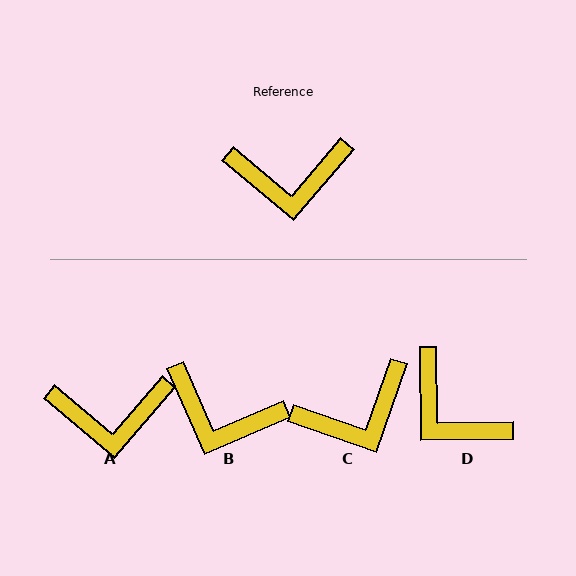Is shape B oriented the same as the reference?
No, it is off by about 26 degrees.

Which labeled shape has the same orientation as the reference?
A.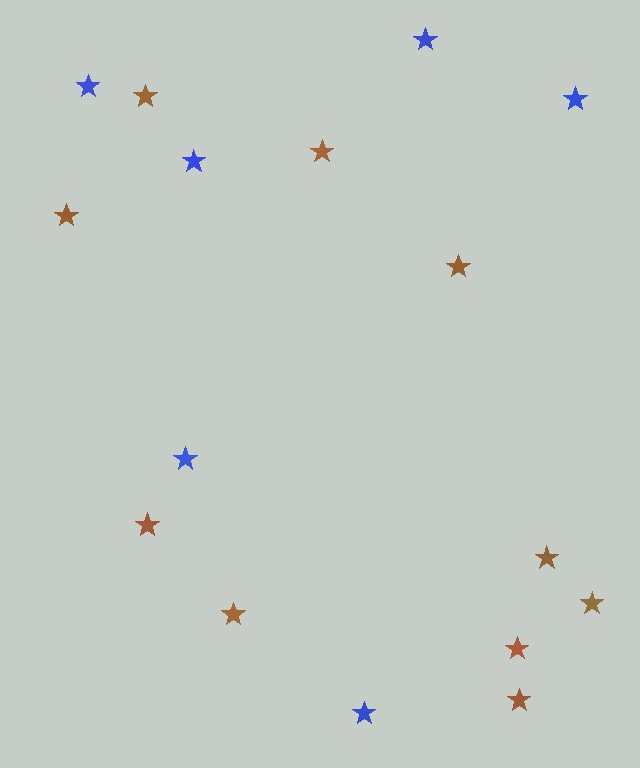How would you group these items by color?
There are 2 groups: one group of blue stars (6) and one group of brown stars (10).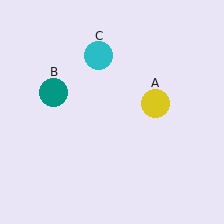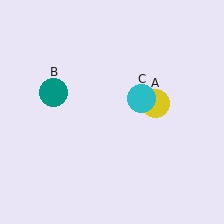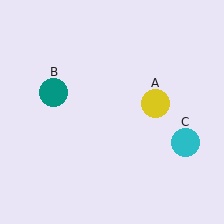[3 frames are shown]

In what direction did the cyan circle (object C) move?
The cyan circle (object C) moved down and to the right.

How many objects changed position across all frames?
1 object changed position: cyan circle (object C).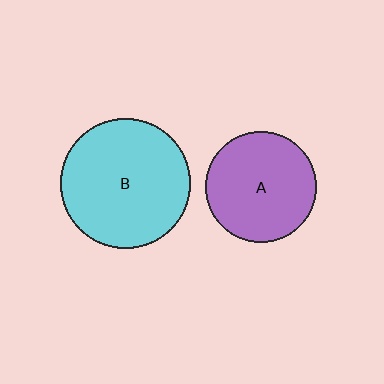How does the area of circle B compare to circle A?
Approximately 1.4 times.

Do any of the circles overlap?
No, none of the circles overlap.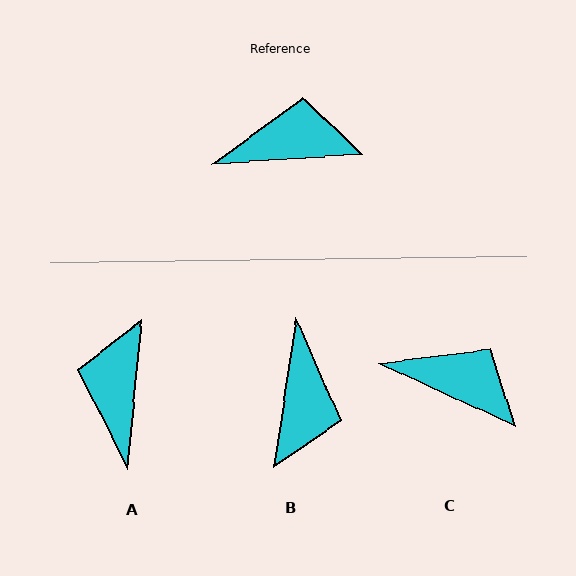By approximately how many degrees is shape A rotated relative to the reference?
Approximately 81 degrees counter-clockwise.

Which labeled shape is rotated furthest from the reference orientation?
B, about 102 degrees away.